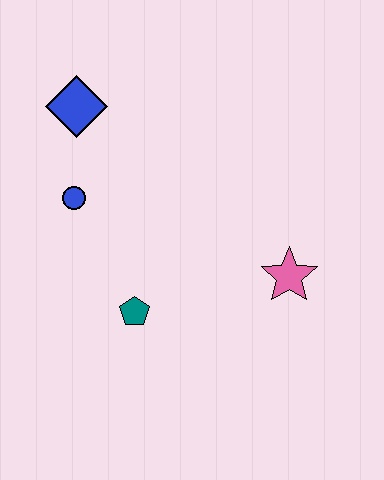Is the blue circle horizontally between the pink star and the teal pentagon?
No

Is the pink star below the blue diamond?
Yes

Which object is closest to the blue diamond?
The blue circle is closest to the blue diamond.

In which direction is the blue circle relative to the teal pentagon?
The blue circle is above the teal pentagon.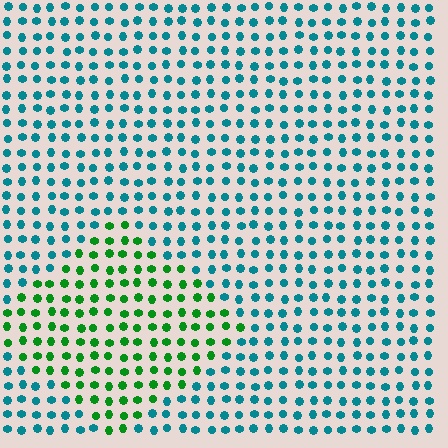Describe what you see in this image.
The image is filled with small teal elements in a uniform arrangement. A diamond-shaped region is visible where the elements are tinted to a slightly different hue, forming a subtle color boundary.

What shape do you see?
I see a diamond.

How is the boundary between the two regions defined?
The boundary is defined purely by a slight shift in hue (about 57 degrees). Spacing, size, and orientation are identical on both sides.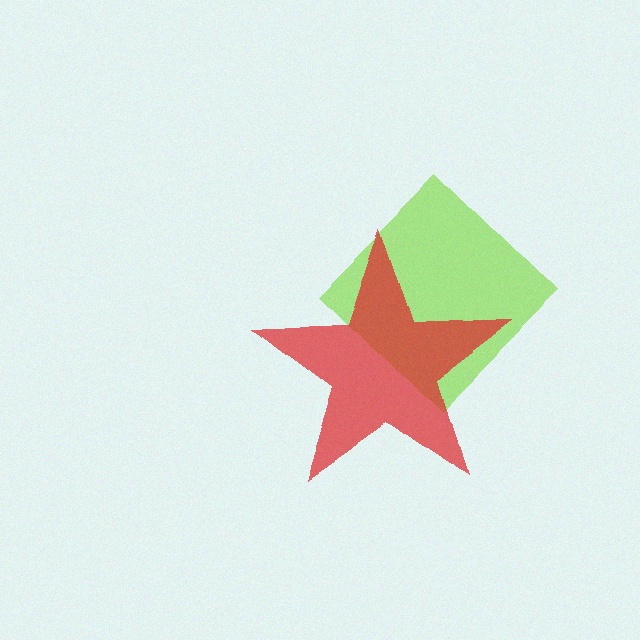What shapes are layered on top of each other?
The layered shapes are: a lime diamond, a red star.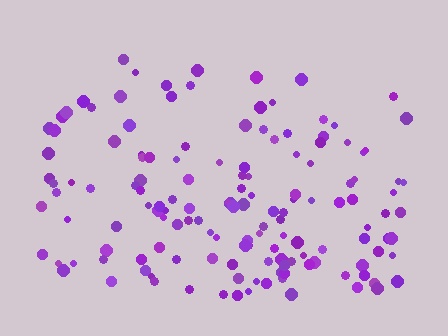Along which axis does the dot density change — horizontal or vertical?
Vertical.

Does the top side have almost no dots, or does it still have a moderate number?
Still a moderate number, just noticeably fewer than the bottom.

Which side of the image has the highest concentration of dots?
The bottom.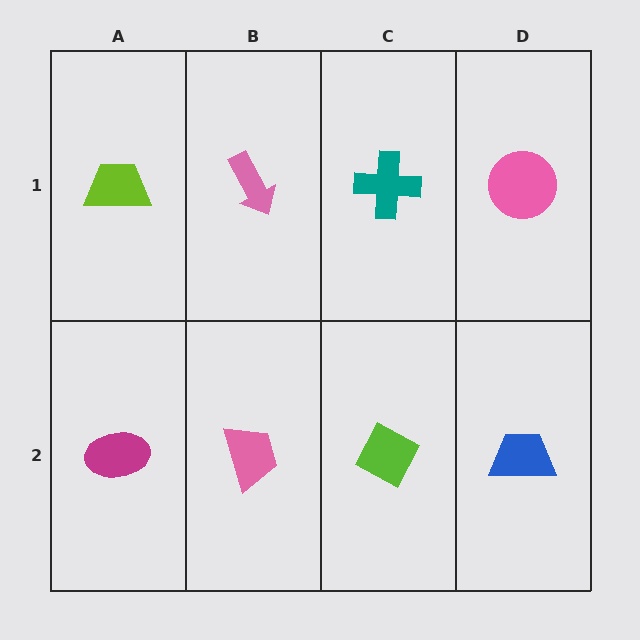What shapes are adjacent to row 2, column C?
A teal cross (row 1, column C), a pink trapezoid (row 2, column B), a blue trapezoid (row 2, column D).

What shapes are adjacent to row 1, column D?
A blue trapezoid (row 2, column D), a teal cross (row 1, column C).